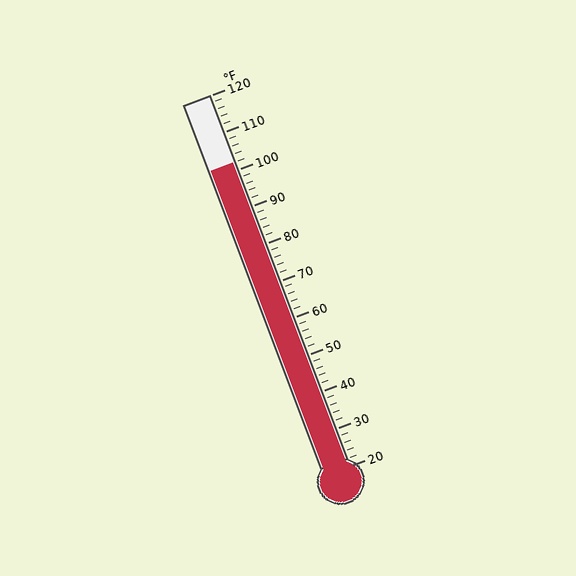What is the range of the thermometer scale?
The thermometer scale ranges from 20°F to 120°F.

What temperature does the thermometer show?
The thermometer shows approximately 102°F.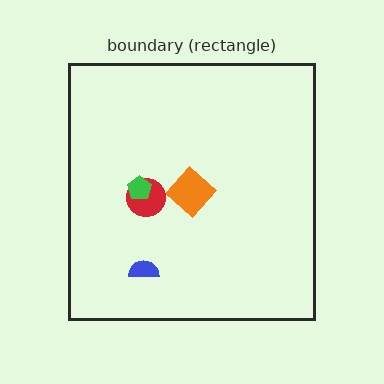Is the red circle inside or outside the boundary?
Inside.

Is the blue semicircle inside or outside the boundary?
Inside.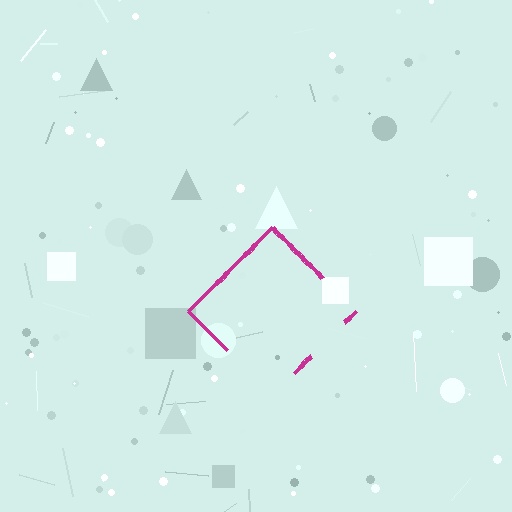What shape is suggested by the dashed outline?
The dashed outline suggests a diamond.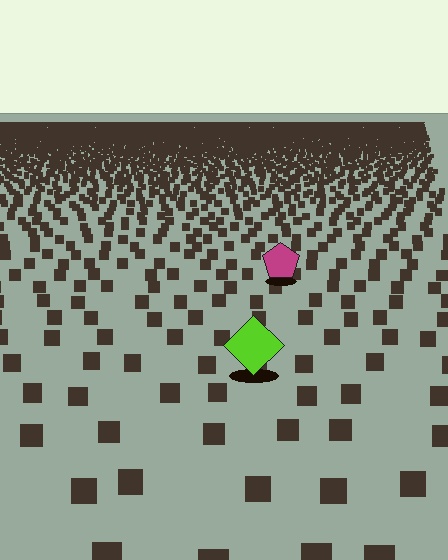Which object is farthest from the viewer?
The magenta pentagon is farthest from the viewer. It appears smaller and the ground texture around it is denser.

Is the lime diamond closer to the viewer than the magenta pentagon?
Yes. The lime diamond is closer — you can tell from the texture gradient: the ground texture is coarser near it.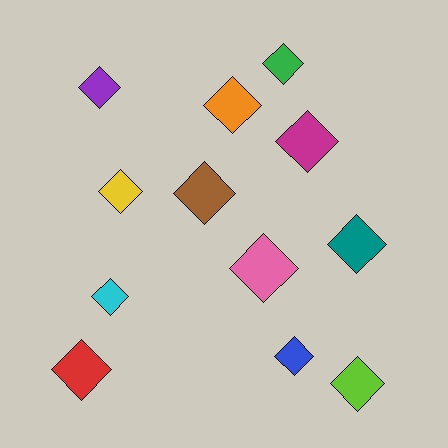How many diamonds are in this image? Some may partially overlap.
There are 12 diamonds.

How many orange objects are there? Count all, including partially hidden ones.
There is 1 orange object.